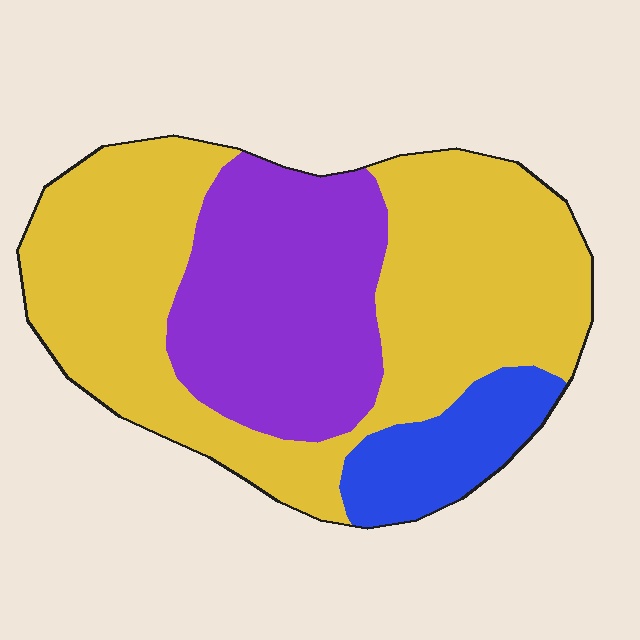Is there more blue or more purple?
Purple.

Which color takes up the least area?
Blue, at roughly 10%.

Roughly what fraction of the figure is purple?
Purple covers 30% of the figure.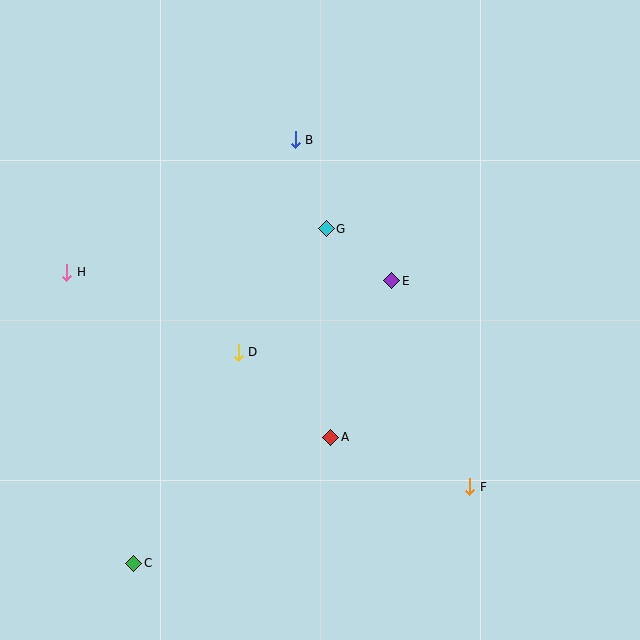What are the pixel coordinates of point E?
Point E is at (392, 281).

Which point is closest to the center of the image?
Point E at (392, 281) is closest to the center.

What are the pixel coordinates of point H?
Point H is at (67, 272).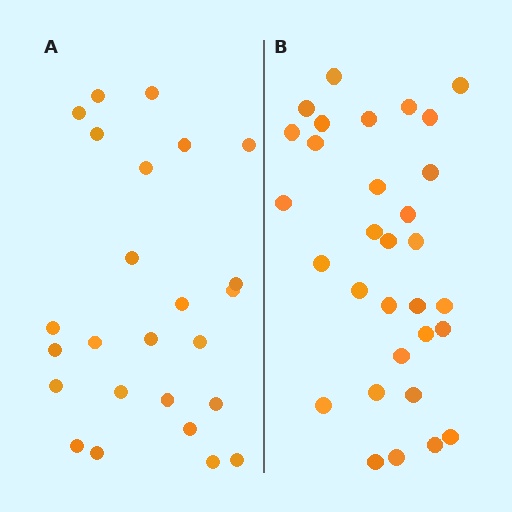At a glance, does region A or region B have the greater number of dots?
Region B (the right region) has more dots.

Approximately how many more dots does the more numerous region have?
Region B has about 6 more dots than region A.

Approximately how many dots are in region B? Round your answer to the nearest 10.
About 30 dots. (The exact count is 31, which rounds to 30.)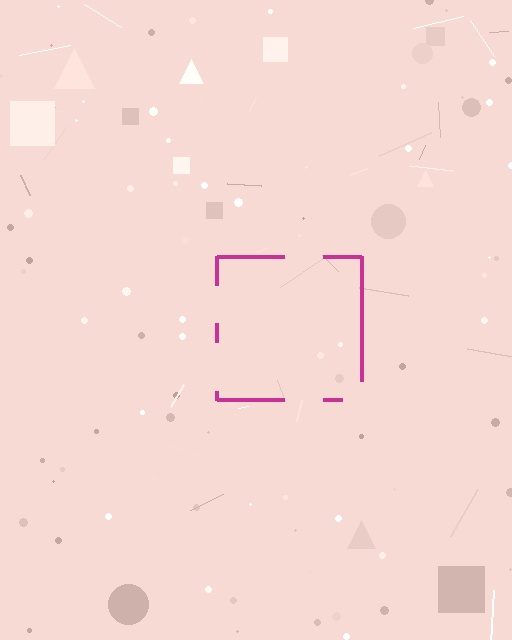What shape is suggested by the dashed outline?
The dashed outline suggests a square.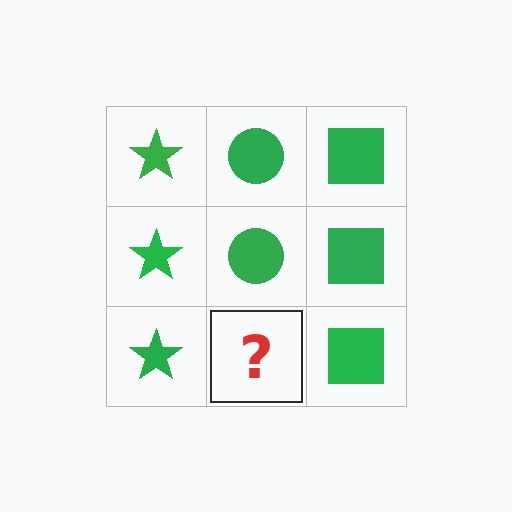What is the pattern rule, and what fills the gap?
The rule is that each column has a consistent shape. The gap should be filled with a green circle.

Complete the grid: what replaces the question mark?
The question mark should be replaced with a green circle.